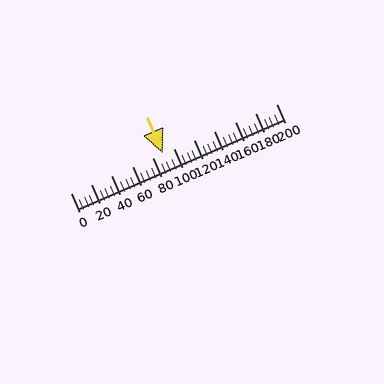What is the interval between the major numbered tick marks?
The major tick marks are spaced 20 units apart.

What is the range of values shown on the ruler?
The ruler shows values from 0 to 200.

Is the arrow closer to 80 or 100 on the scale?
The arrow is closer to 100.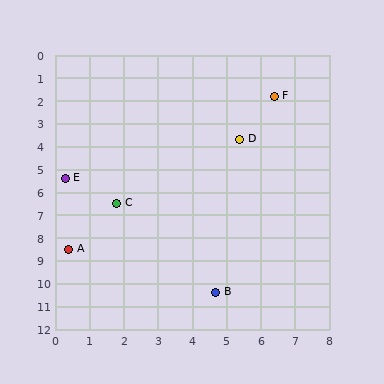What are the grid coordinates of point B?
Point B is at approximately (4.7, 10.4).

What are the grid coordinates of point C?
Point C is at approximately (1.8, 6.5).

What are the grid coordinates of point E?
Point E is at approximately (0.3, 5.4).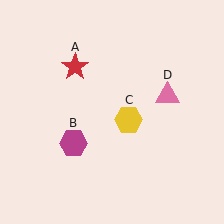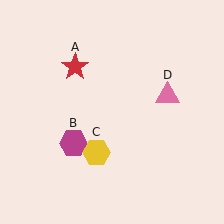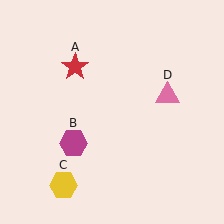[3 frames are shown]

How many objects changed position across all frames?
1 object changed position: yellow hexagon (object C).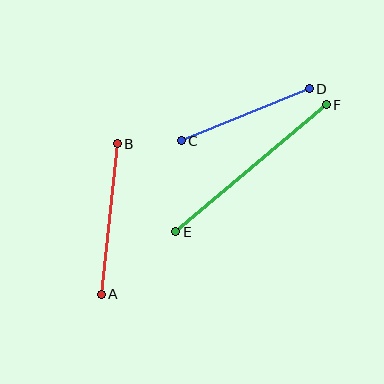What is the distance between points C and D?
The distance is approximately 138 pixels.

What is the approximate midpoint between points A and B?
The midpoint is at approximately (109, 219) pixels.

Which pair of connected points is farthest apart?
Points E and F are farthest apart.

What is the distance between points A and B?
The distance is approximately 152 pixels.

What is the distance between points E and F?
The distance is approximately 197 pixels.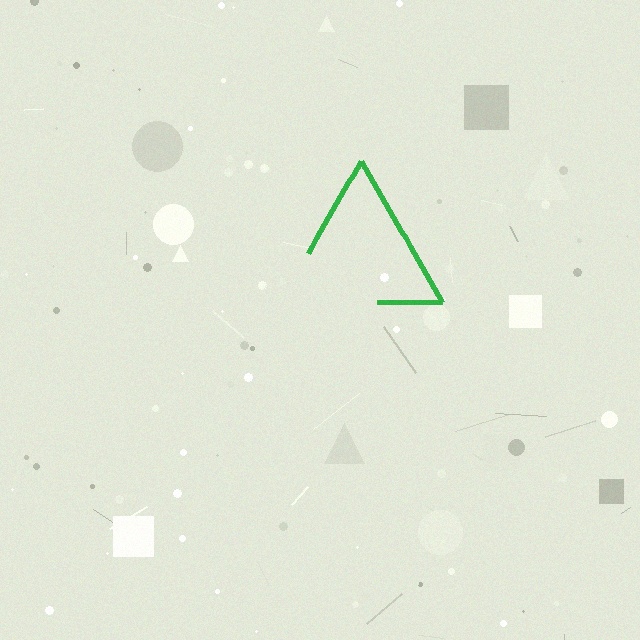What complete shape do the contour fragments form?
The contour fragments form a triangle.